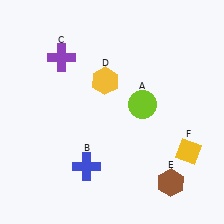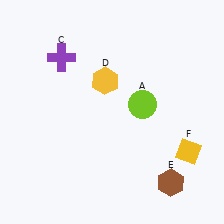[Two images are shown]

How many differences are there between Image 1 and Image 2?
There is 1 difference between the two images.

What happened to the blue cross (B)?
The blue cross (B) was removed in Image 2. It was in the bottom-left area of Image 1.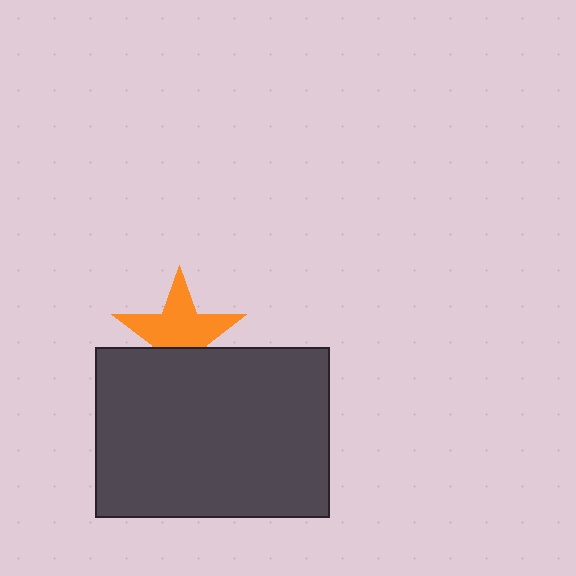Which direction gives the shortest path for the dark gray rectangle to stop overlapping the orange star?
Moving down gives the shortest separation.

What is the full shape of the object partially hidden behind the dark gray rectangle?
The partially hidden object is an orange star.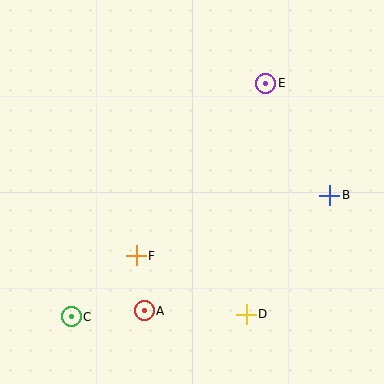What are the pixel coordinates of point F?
Point F is at (136, 256).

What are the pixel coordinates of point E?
Point E is at (266, 83).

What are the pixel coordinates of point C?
Point C is at (71, 317).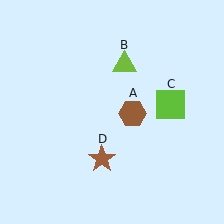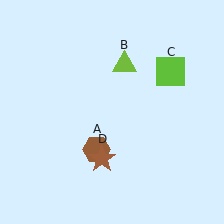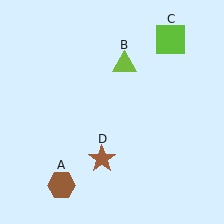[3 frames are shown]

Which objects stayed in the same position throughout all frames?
Lime triangle (object B) and brown star (object D) remained stationary.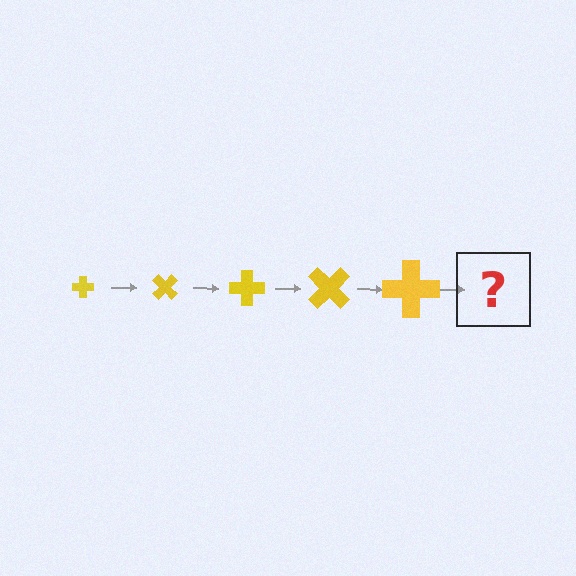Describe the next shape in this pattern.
It should be a cross, larger than the previous one and rotated 225 degrees from the start.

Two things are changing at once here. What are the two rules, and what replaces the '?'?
The two rules are that the cross grows larger each step and it rotates 45 degrees each step. The '?' should be a cross, larger than the previous one and rotated 225 degrees from the start.